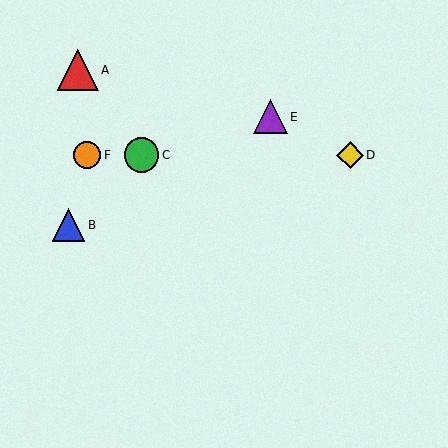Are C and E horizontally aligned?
No, C is at y≈155 and E is at y≈117.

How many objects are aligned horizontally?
3 objects (C, D, F) are aligned horizontally.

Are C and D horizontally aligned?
Yes, both are at y≈155.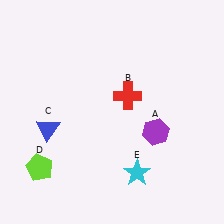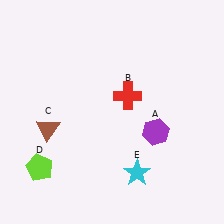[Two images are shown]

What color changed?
The triangle (C) changed from blue in Image 1 to brown in Image 2.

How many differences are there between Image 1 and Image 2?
There is 1 difference between the two images.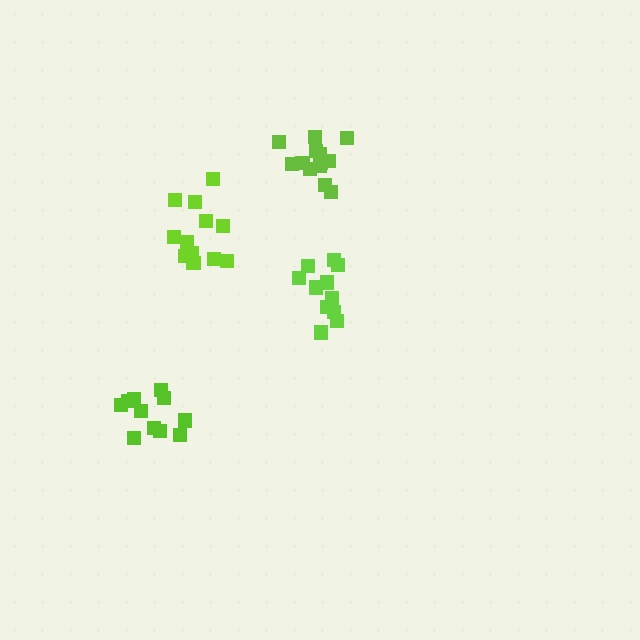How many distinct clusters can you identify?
There are 4 distinct clusters.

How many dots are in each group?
Group 1: 13 dots, Group 2: 12 dots, Group 3: 11 dots, Group 4: 11 dots (47 total).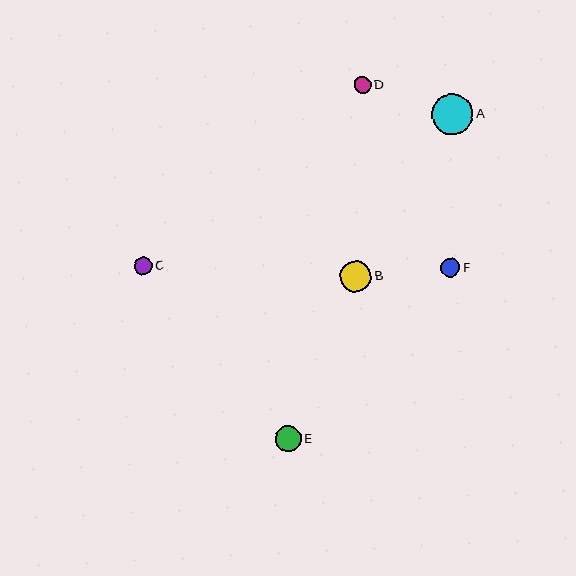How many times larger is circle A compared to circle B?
Circle A is approximately 1.3 times the size of circle B.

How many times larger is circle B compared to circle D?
Circle B is approximately 1.9 times the size of circle D.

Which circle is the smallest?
Circle D is the smallest with a size of approximately 17 pixels.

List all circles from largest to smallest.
From largest to smallest: A, B, E, F, C, D.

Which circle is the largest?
Circle A is the largest with a size of approximately 41 pixels.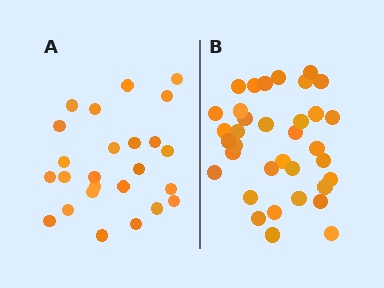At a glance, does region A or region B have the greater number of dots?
Region B (the right region) has more dots.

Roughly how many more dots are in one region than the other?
Region B has roughly 10 or so more dots than region A.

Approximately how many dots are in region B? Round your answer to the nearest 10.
About 40 dots. (The exact count is 35, which rounds to 40.)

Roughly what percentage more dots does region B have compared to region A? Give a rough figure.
About 40% more.